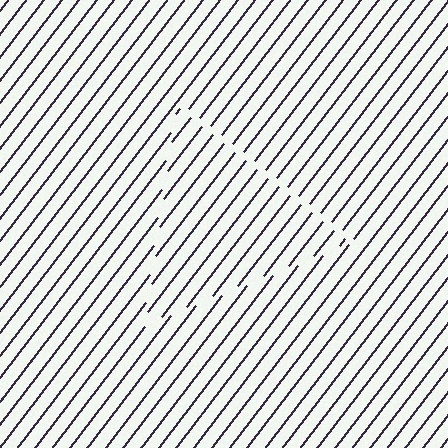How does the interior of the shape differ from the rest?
The interior of the shape contains the same grating, shifted by half a period — the contour is defined by the phase discontinuity where line-ends from the inner and outer gratings abut.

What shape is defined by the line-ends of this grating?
An illusory triangle. The interior of the shape contains the same grating, shifted by half a period — the contour is defined by the phase discontinuity where line-ends from the inner and outer gratings abut.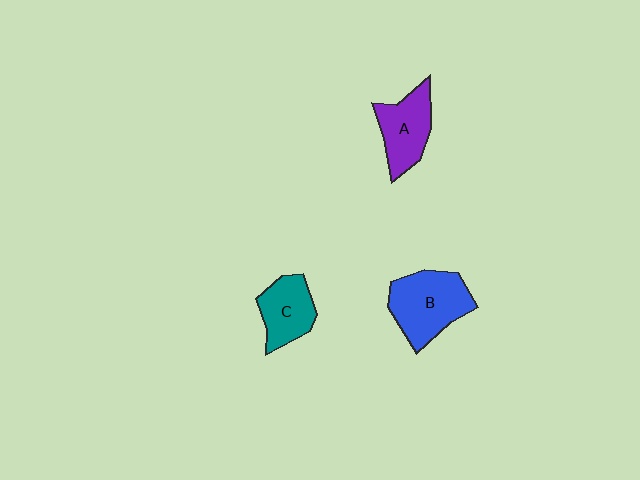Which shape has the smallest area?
Shape C (teal).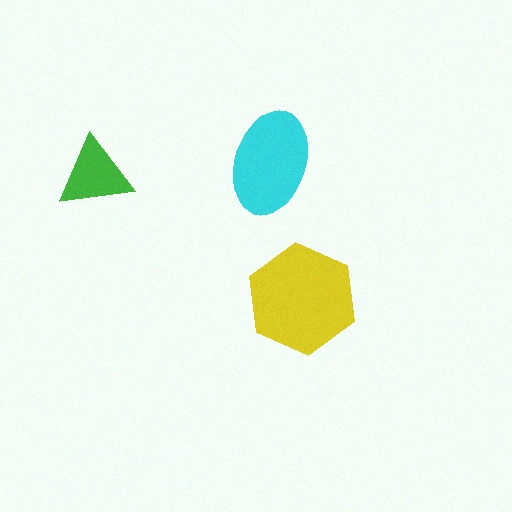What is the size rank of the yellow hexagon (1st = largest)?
1st.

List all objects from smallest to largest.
The green triangle, the cyan ellipse, the yellow hexagon.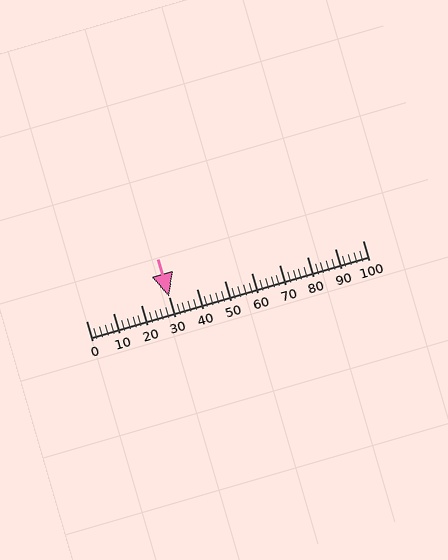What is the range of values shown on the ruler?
The ruler shows values from 0 to 100.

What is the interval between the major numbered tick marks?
The major tick marks are spaced 10 units apart.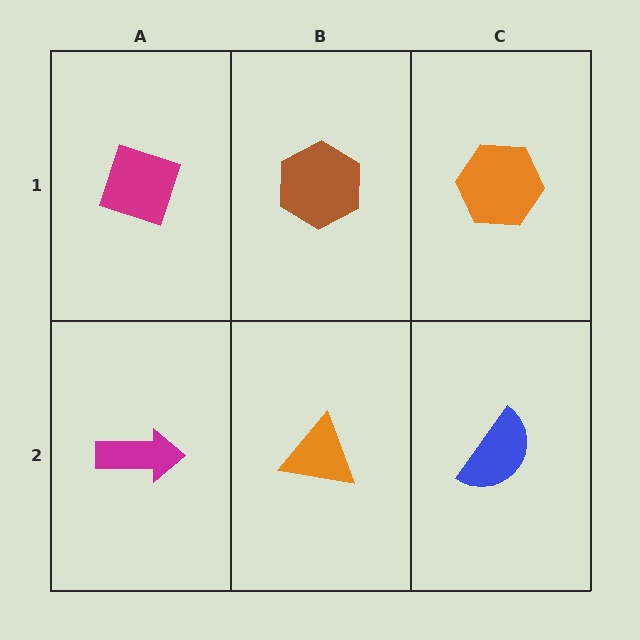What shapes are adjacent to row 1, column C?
A blue semicircle (row 2, column C), a brown hexagon (row 1, column B).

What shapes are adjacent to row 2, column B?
A brown hexagon (row 1, column B), a magenta arrow (row 2, column A), a blue semicircle (row 2, column C).